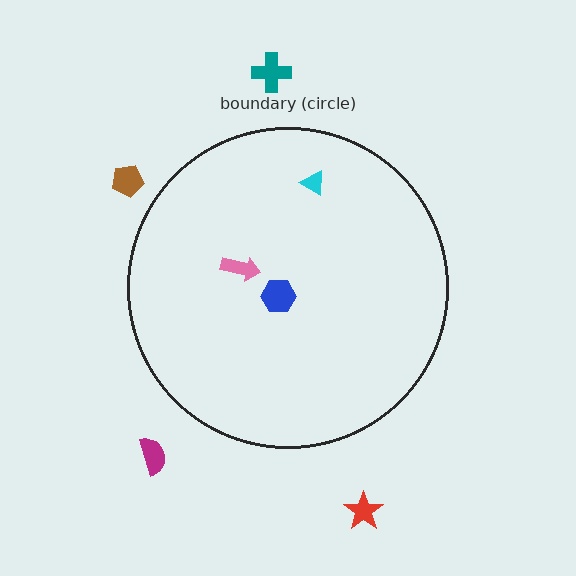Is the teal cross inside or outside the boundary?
Outside.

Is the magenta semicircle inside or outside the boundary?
Outside.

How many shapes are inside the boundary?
3 inside, 4 outside.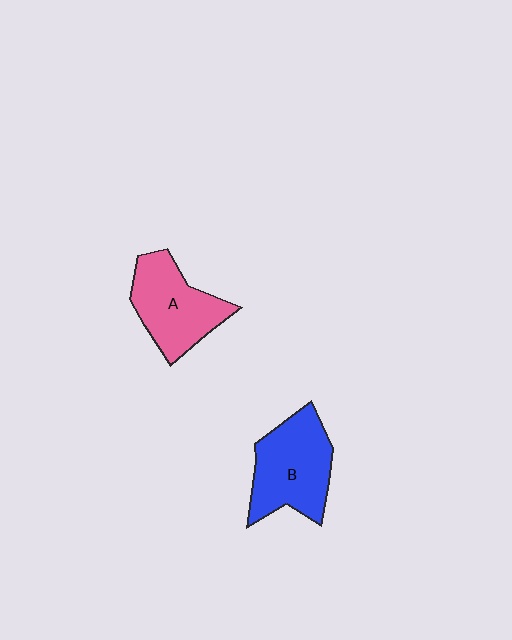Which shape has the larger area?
Shape B (blue).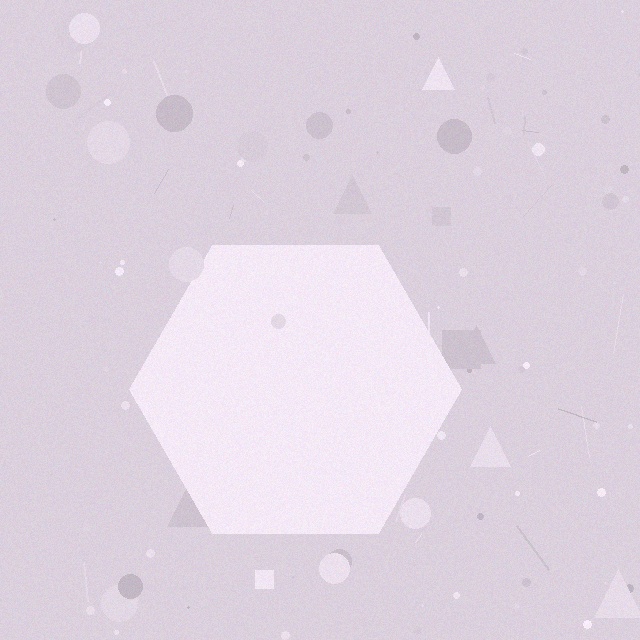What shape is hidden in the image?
A hexagon is hidden in the image.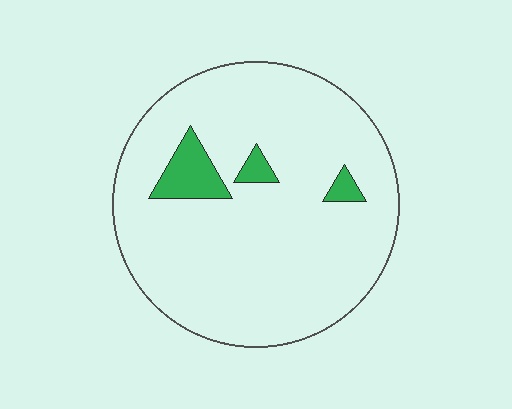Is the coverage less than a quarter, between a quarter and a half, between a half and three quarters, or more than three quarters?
Less than a quarter.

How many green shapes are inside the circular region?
3.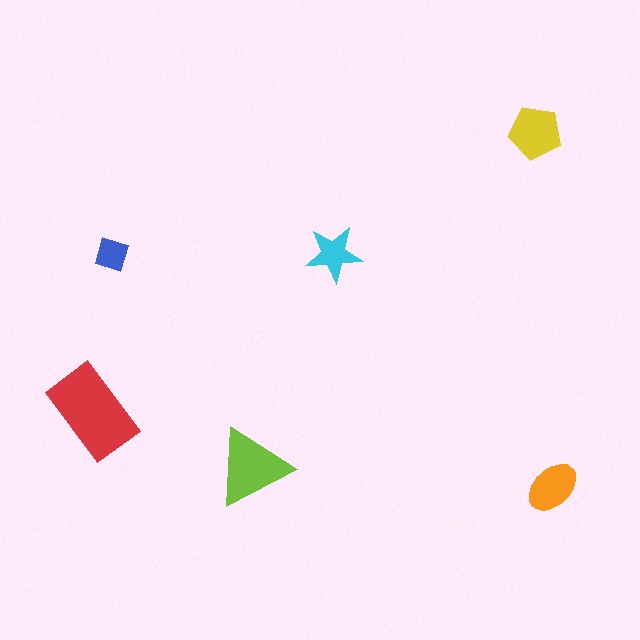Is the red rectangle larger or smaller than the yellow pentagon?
Larger.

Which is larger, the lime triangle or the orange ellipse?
The lime triangle.